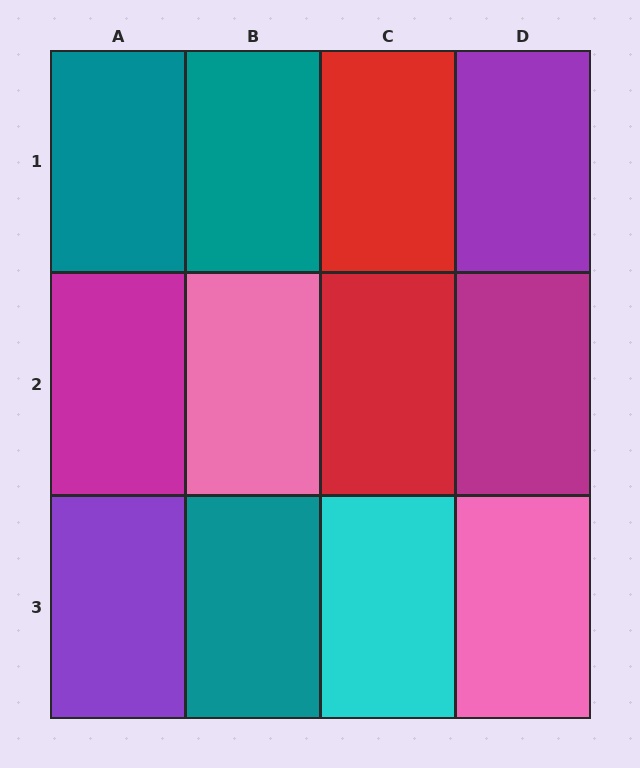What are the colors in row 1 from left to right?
Teal, teal, red, purple.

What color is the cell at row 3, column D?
Pink.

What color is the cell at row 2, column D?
Magenta.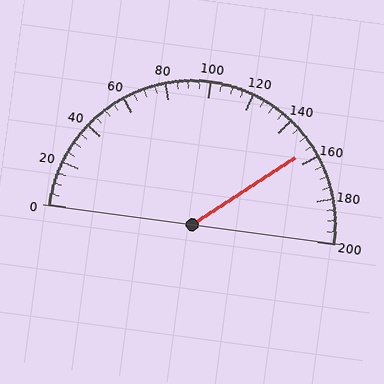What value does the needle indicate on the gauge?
The needle indicates approximately 155.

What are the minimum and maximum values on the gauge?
The gauge ranges from 0 to 200.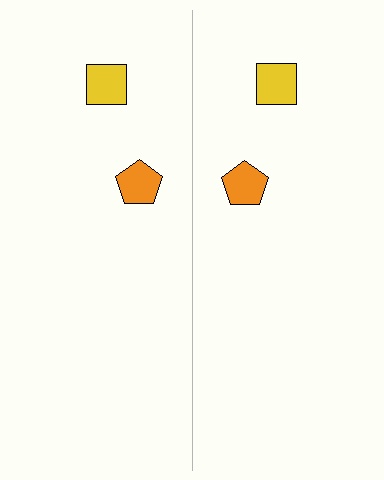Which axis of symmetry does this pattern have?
The pattern has a vertical axis of symmetry running through the center of the image.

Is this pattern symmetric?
Yes, this pattern has bilateral (reflection) symmetry.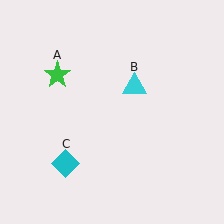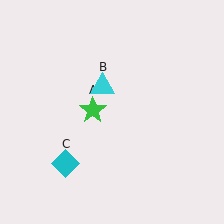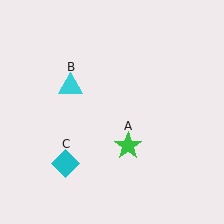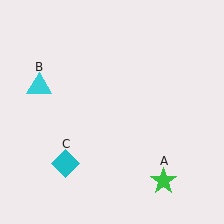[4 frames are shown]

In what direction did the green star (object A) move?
The green star (object A) moved down and to the right.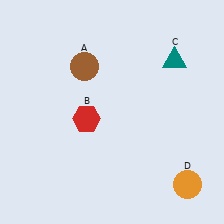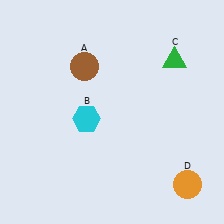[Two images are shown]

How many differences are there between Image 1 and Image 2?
There are 2 differences between the two images.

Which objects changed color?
B changed from red to cyan. C changed from teal to green.